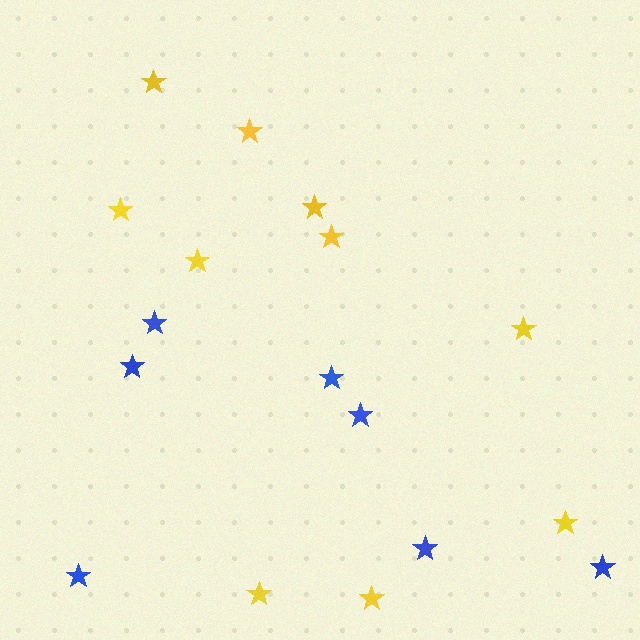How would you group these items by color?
There are 2 groups: one group of yellow stars (10) and one group of blue stars (7).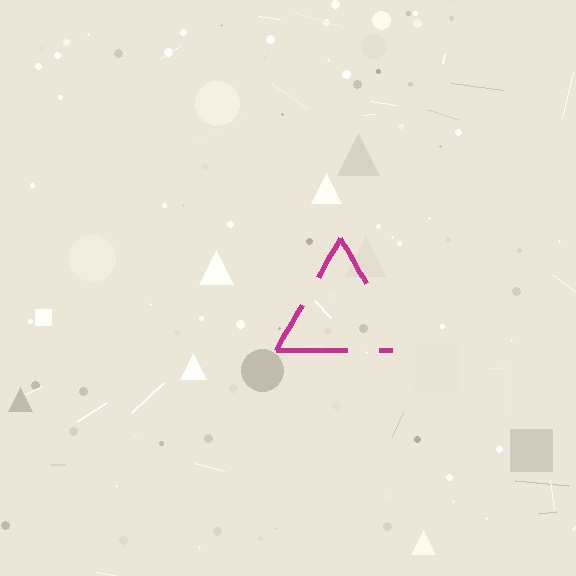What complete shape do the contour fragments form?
The contour fragments form a triangle.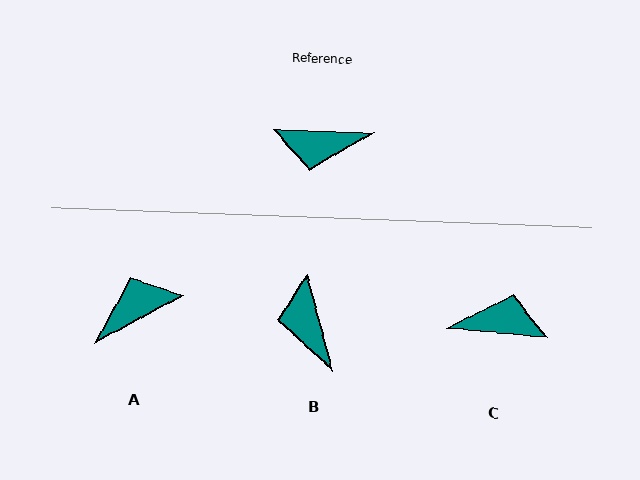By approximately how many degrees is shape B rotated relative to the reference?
Approximately 74 degrees clockwise.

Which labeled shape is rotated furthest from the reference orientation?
C, about 176 degrees away.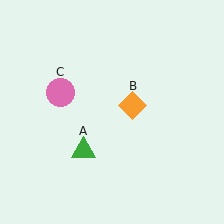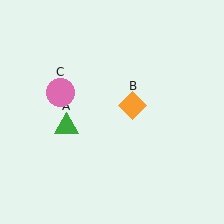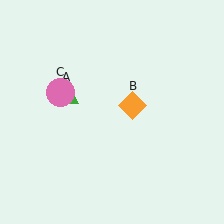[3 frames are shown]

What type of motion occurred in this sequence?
The green triangle (object A) rotated clockwise around the center of the scene.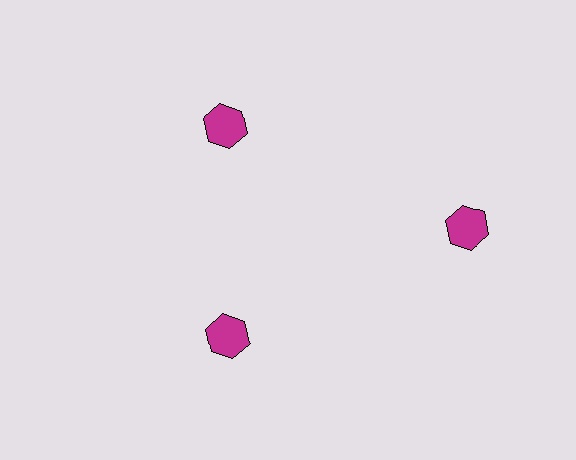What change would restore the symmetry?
The symmetry would be restored by moving it inward, back onto the ring so that all 3 hexagons sit at equal angles and equal distance from the center.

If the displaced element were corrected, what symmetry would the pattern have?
It would have 3-fold rotational symmetry — the pattern would map onto itself every 120 degrees.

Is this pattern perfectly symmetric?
No. The 3 magenta hexagons are arranged in a ring, but one element near the 3 o'clock position is pushed outward from the center, breaking the 3-fold rotational symmetry.